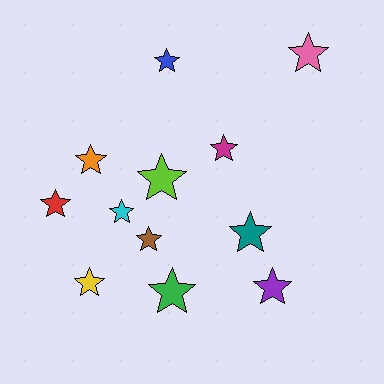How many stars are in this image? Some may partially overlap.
There are 12 stars.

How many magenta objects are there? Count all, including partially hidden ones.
There is 1 magenta object.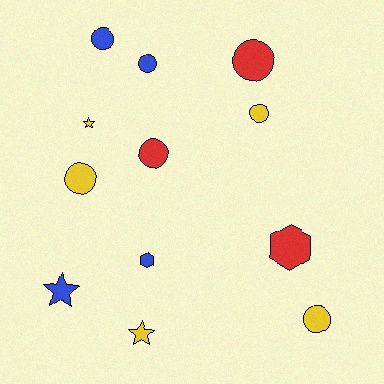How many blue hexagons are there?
There is 1 blue hexagon.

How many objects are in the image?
There are 12 objects.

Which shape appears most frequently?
Circle, with 7 objects.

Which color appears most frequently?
Yellow, with 5 objects.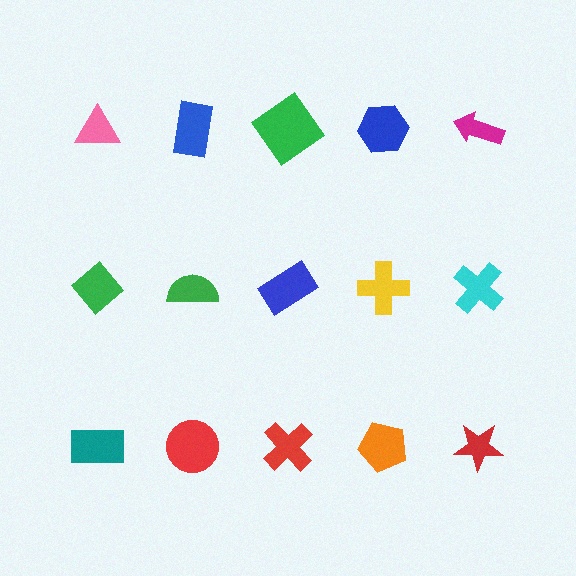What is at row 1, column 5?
A magenta arrow.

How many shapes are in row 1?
5 shapes.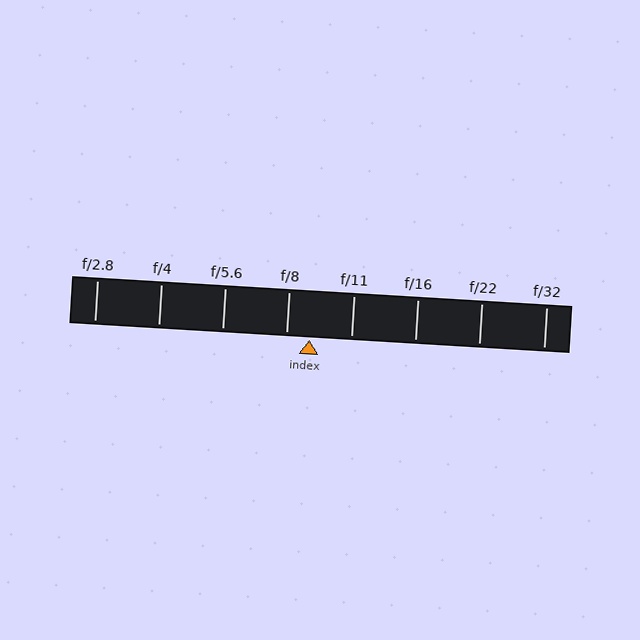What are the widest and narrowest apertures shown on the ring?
The widest aperture shown is f/2.8 and the narrowest is f/32.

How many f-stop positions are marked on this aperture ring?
There are 8 f-stop positions marked.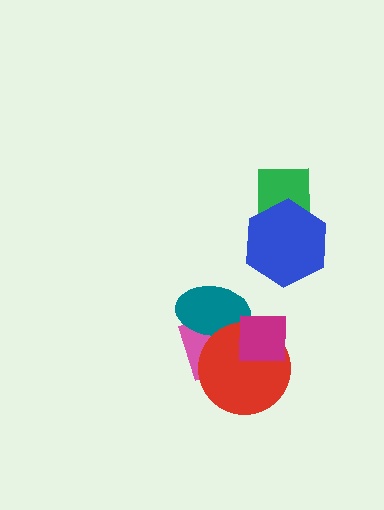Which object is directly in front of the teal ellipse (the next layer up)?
The red circle is directly in front of the teal ellipse.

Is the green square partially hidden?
Yes, it is partially covered by another shape.